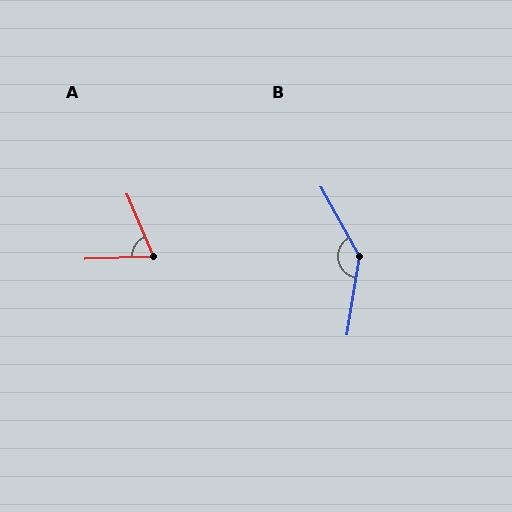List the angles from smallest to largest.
A (69°), B (142°).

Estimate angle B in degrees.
Approximately 142 degrees.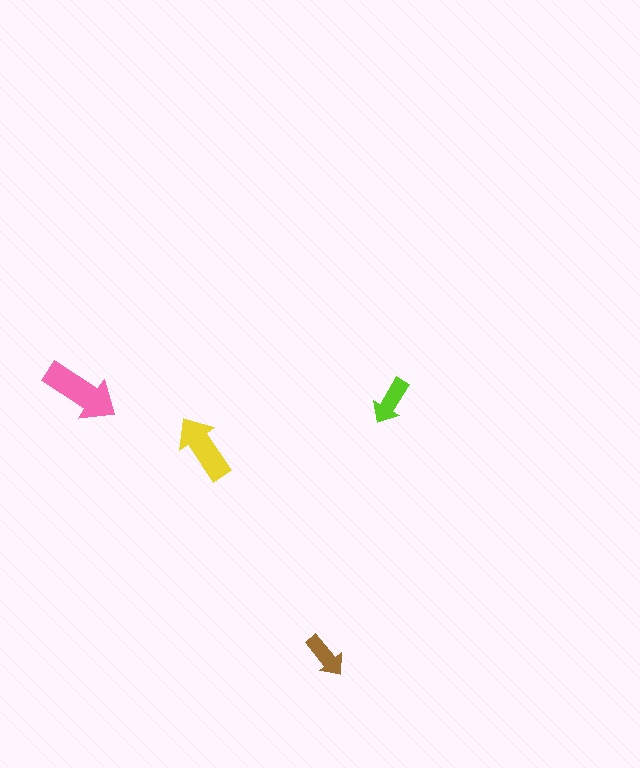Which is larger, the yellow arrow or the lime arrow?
The yellow one.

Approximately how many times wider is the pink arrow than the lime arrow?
About 1.5 times wider.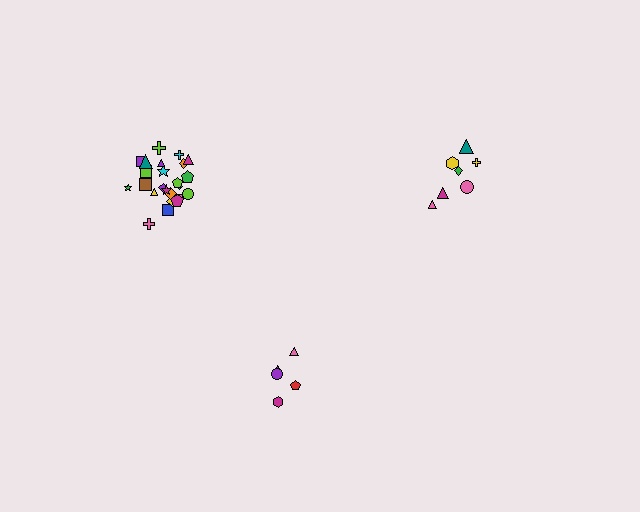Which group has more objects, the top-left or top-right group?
The top-left group.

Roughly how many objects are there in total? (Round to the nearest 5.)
Roughly 35 objects in total.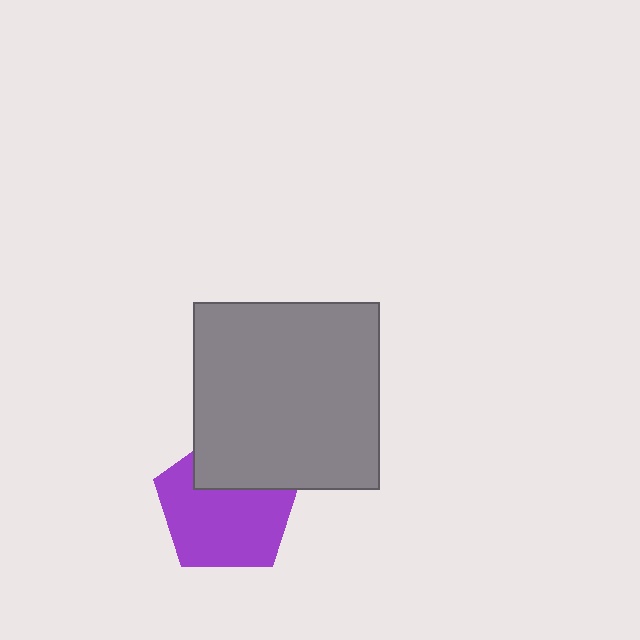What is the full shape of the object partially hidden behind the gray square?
The partially hidden object is a purple pentagon.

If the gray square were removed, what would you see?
You would see the complete purple pentagon.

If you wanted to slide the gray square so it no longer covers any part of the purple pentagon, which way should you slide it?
Slide it up — that is the most direct way to separate the two shapes.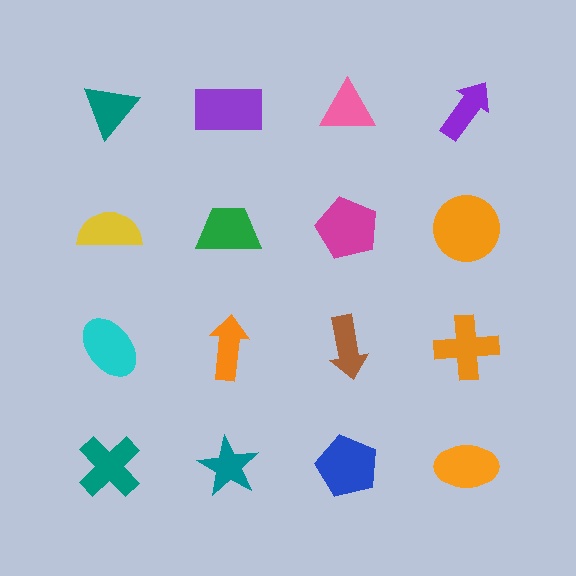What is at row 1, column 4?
A purple arrow.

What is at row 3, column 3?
A brown arrow.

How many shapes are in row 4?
4 shapes.